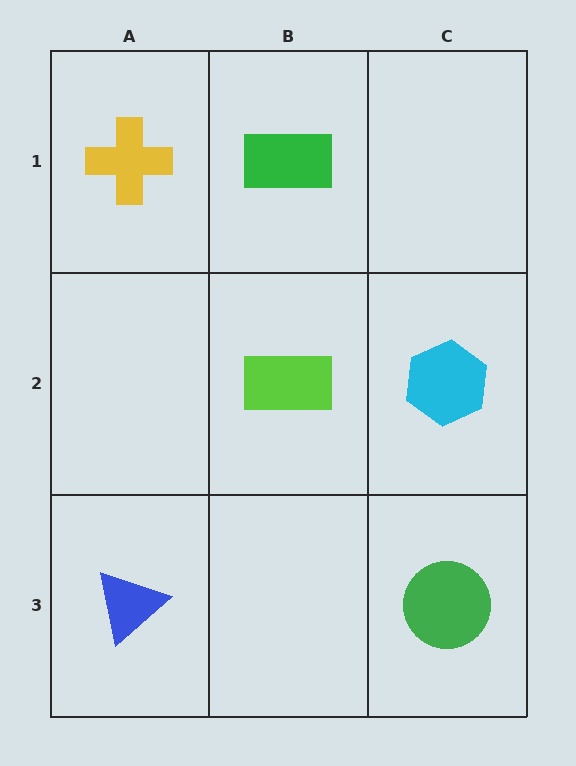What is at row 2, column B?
A lime rectangle.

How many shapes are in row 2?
2 shapes.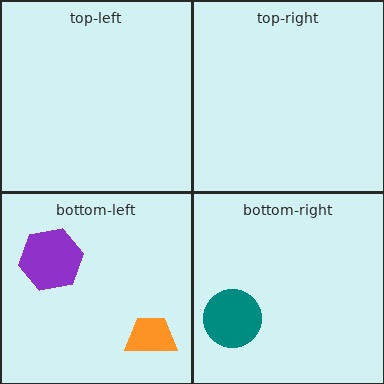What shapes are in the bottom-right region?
The teal circle.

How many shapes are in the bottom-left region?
2.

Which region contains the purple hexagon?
The bottom-left region.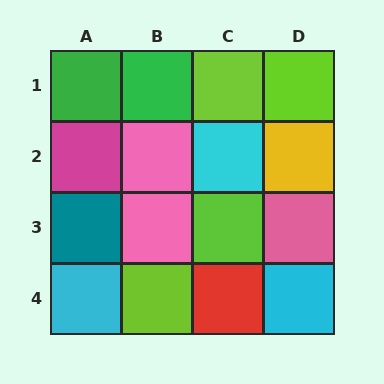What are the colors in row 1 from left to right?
Green, green, lime, lime.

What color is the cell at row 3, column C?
Lime.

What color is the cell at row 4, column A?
Cyan.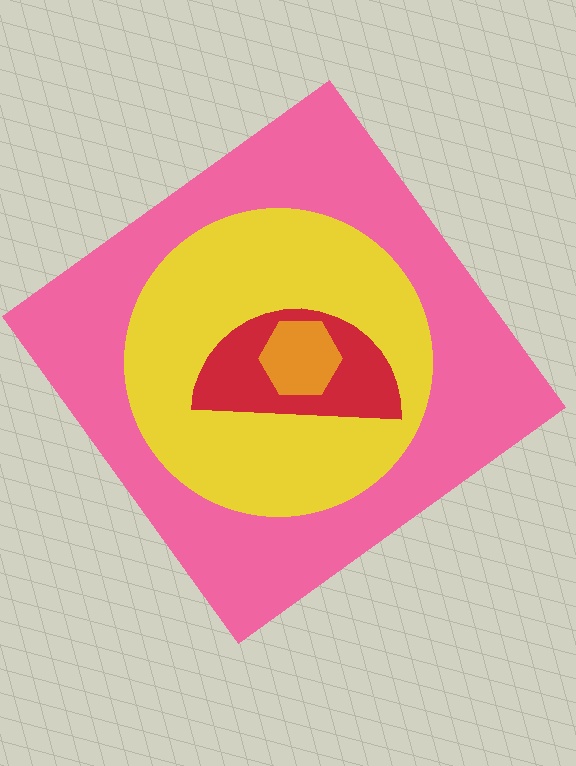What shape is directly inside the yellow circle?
The red semicircle.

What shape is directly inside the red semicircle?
The orange hexagon.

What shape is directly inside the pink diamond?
The yellow circle.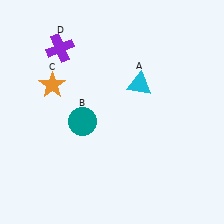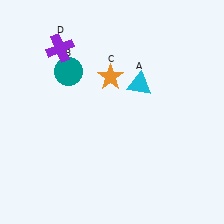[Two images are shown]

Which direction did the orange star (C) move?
The orange star (C) moved right.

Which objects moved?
The objects that moved are: the teal circle (B), the orange star (C).